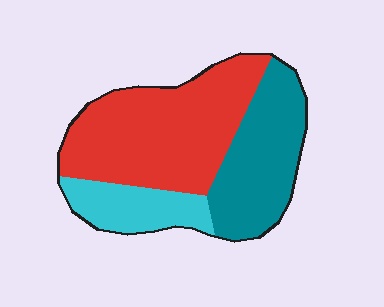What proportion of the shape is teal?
Teal takes up about one third (1/3) of the shape.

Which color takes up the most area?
Red, at roughly 50%.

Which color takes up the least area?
Cyan, at roughly 15%.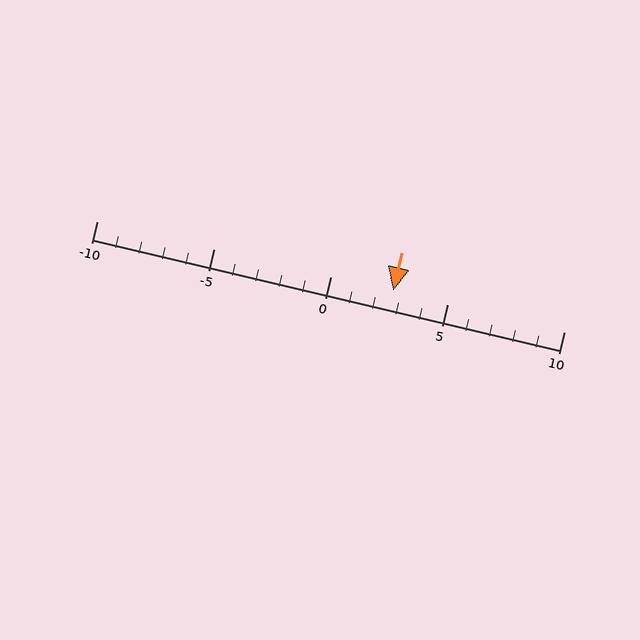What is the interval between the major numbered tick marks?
The major tick marks are spaced 5 units apart.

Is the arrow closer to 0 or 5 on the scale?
The arrow is closer to 5.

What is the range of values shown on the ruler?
The ruler shows values from -10 to 10.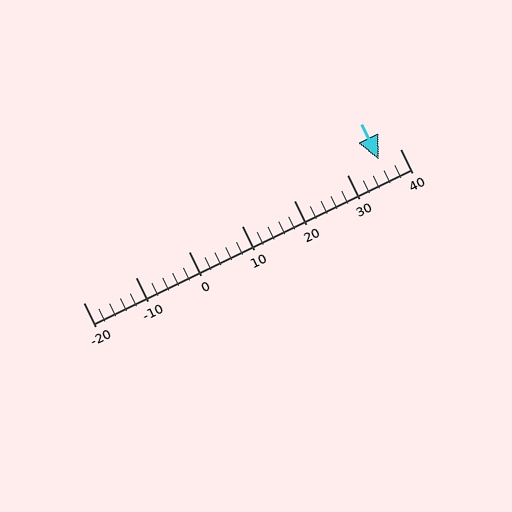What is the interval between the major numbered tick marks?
The major tick marks are spaced 10 units apart.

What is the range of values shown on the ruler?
The ruler shows values from -20 to 40.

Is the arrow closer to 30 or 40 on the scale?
The arrow is closer to 40.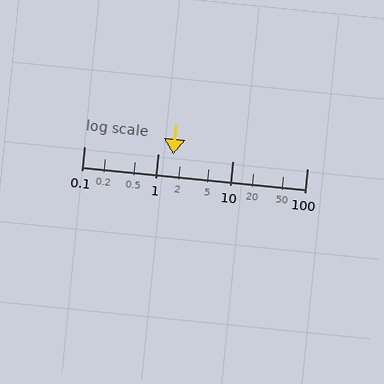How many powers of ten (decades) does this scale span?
The scale spans 3 decades, from 0.1 to 100.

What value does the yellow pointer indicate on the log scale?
The pointer indicates approximately 1.6.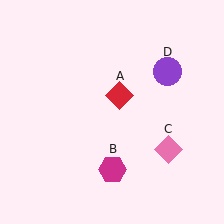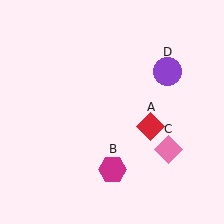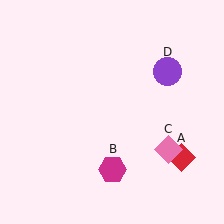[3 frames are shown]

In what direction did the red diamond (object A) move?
The red diamond (object A) moved down and to the right.